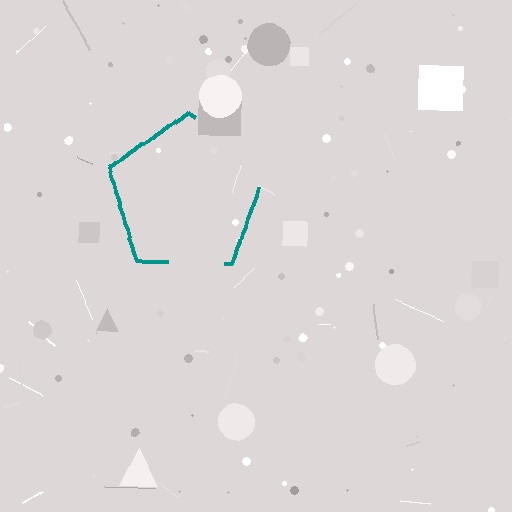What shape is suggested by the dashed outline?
The dashed outline suggests a pentagon.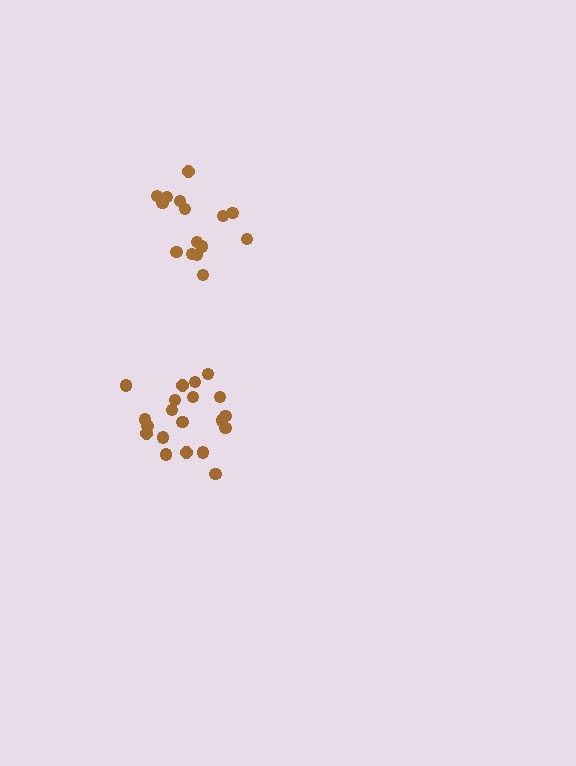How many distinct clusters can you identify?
There are 2 distinct clusters.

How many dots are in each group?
Group 1: 15 dots, Group 2: 20 dots (35 total).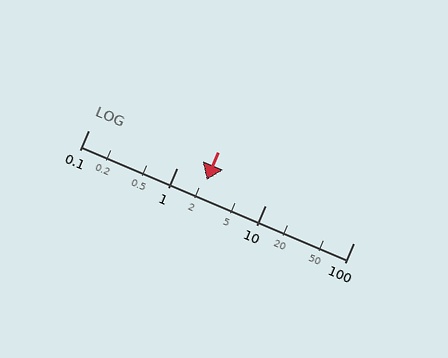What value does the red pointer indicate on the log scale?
The pointer indicates approximately 2.2.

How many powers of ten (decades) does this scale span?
The scale spans 3 decades, from 0.1 to 100.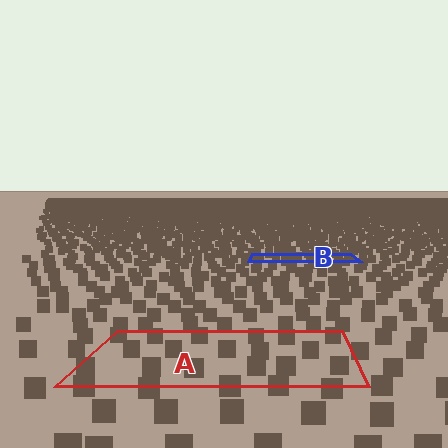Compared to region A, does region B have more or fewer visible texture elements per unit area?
Region B has more texture elements per unit area — they are packed more densely because it is farther away.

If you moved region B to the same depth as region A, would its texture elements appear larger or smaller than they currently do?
They would appear larger. At a closer depth, the same texture elements are projected at a bigger on-screen size.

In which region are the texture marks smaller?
The texture marks are smaller in region B, because it is farther away.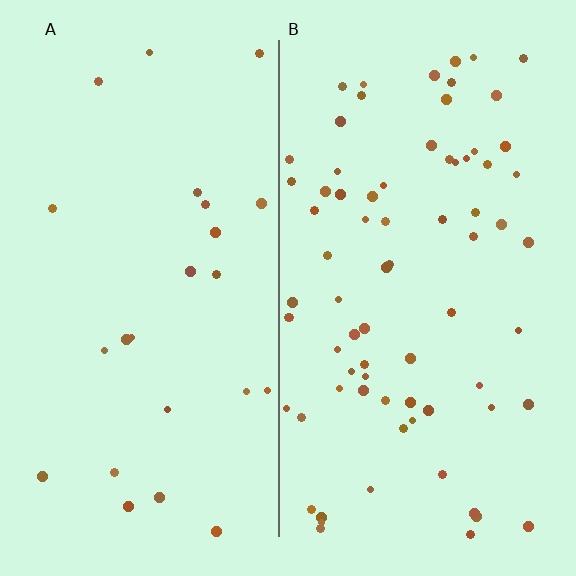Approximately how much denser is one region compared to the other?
Approximately 3.2× — region B over region A.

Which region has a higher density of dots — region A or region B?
B (the right).